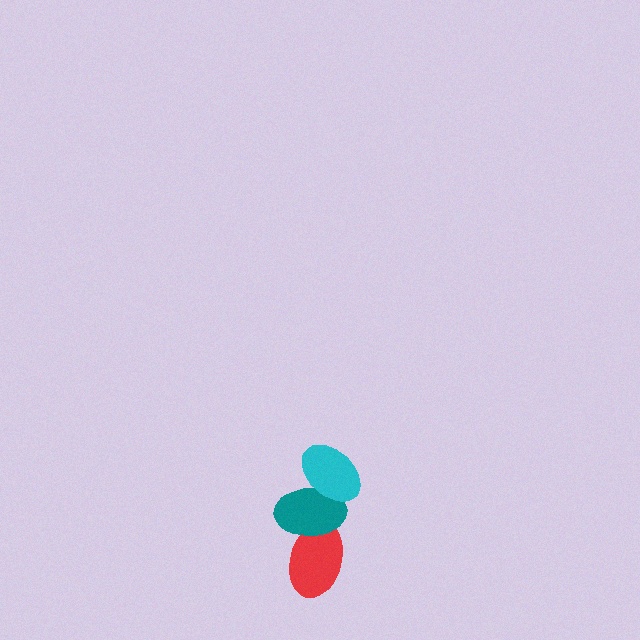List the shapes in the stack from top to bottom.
From top to bottom: the cyan ellipse, the teal ellipse, the red ellipse.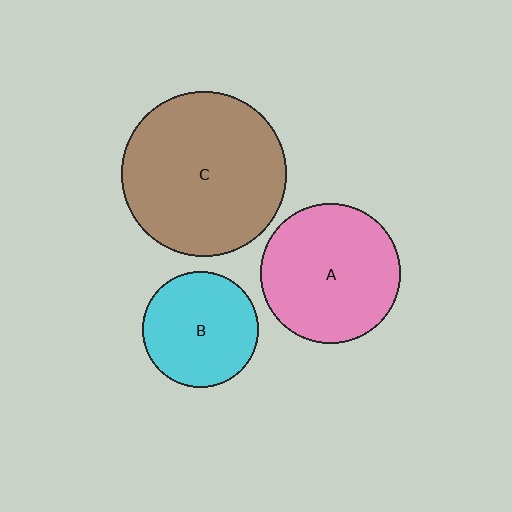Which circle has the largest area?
Circle C (brown).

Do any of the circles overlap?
No, none of the circles overlap.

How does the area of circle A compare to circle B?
Approximately 1.5 times.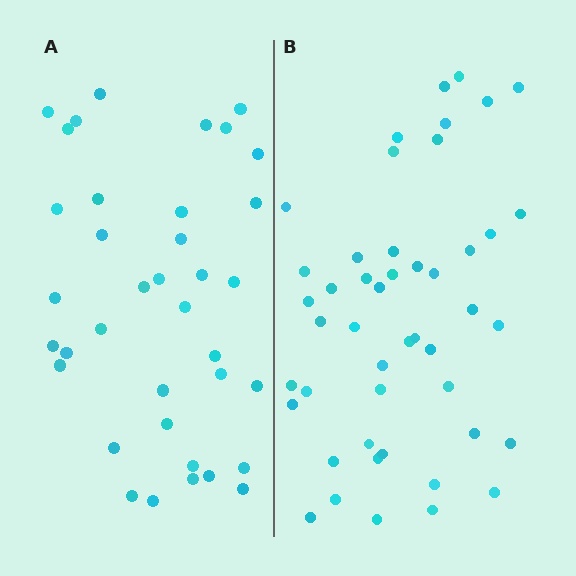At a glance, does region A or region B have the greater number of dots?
Region B (the right region) has more dots.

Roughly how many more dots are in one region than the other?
Region B has roughly 10 or so more dots than region A.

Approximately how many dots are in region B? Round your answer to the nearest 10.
About 50 dots. (The exact count is 47, which rounds to 50.)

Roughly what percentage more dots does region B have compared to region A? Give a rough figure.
About 25% more.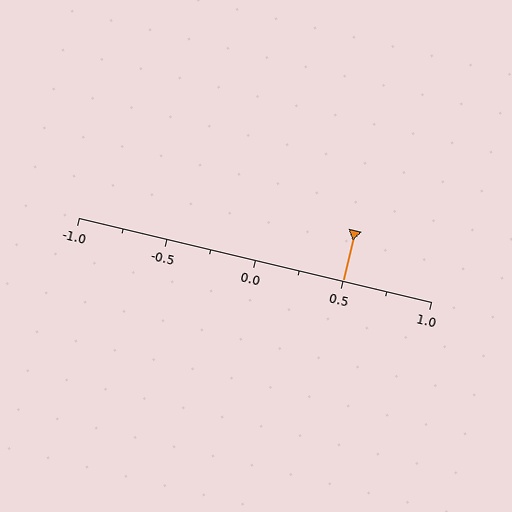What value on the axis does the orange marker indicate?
The marker indicates approximately 0.5.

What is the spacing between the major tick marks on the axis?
The major ticks are spaced 0.5 apart.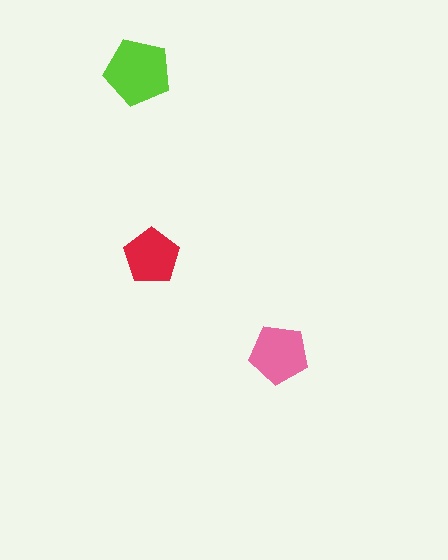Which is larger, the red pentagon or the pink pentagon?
The pink one.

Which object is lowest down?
The pink pentagon is bottommost.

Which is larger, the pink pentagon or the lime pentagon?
The lime one.